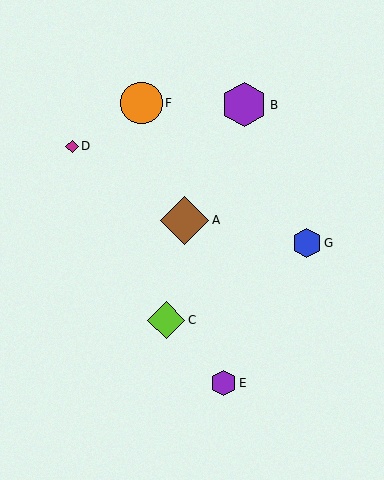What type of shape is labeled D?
Shape D is a magenta diamond.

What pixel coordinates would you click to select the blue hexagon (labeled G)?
Click at (307, 243) to select the blue hexagon G.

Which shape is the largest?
The brown diamond (labeled A) is the largest.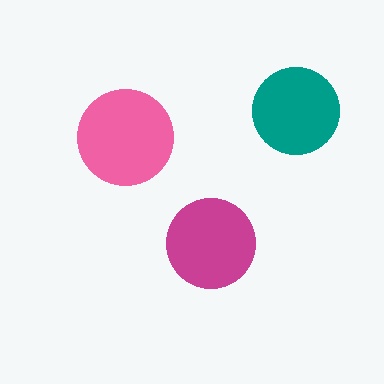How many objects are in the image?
There are 3 objects in the image.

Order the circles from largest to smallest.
the pink one, the magenta one, the teal one.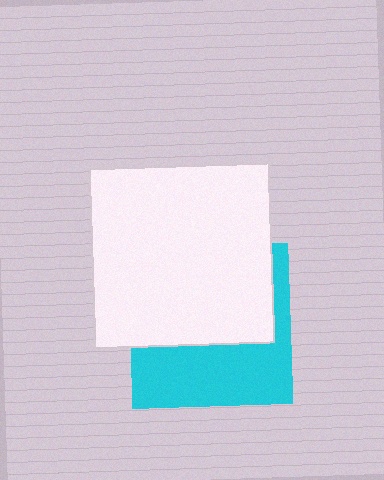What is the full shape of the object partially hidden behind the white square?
The partially hidden object is a cyan square.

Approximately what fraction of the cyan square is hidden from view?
Roughly 56% of the cyan square is hidden behind the white square.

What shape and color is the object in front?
The object in front is a white square.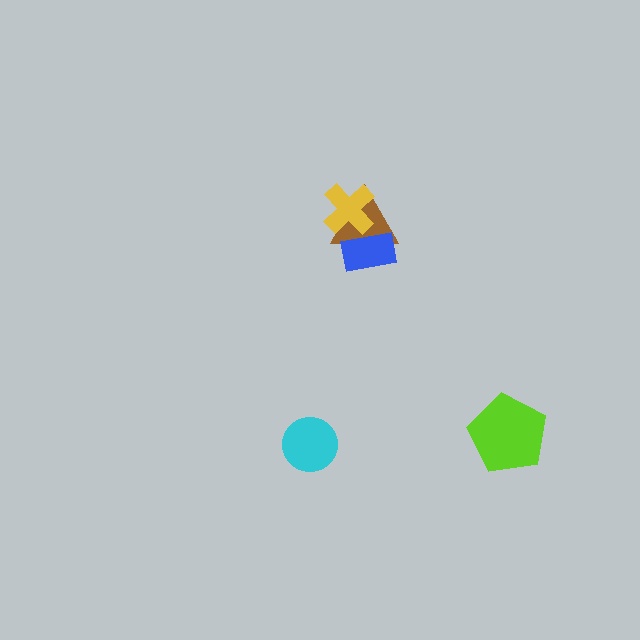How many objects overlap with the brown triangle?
2 objects overlap with the brown triangle.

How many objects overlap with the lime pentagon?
0 objects overlap with the lime pentagon.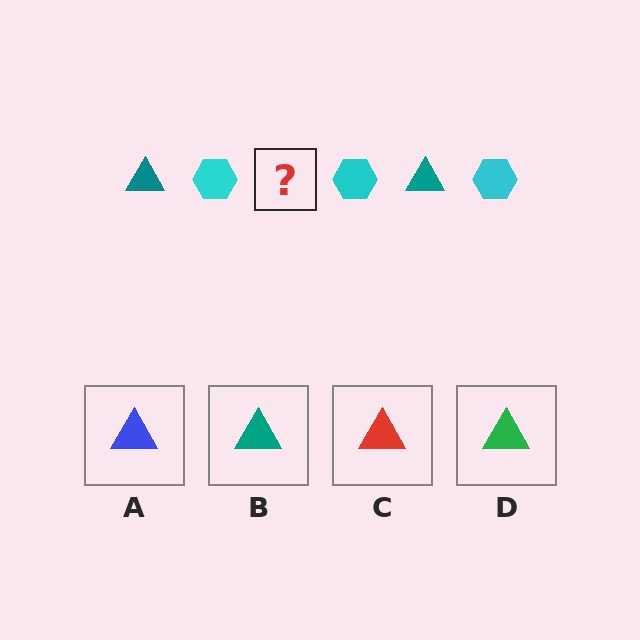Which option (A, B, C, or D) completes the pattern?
B.